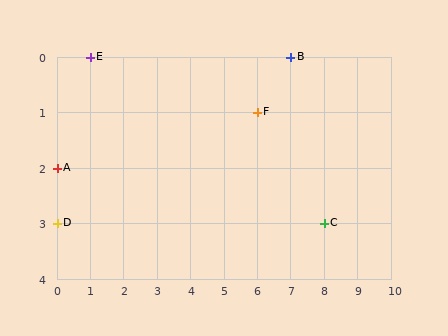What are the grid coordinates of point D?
Point D is at grid coordinates (0, 3).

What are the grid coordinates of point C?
Point C is at grid coordinates (8, 3).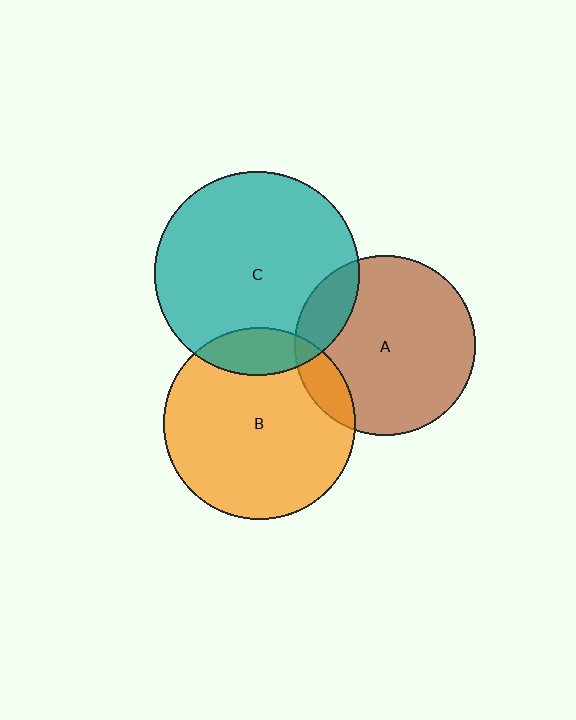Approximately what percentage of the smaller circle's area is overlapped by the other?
Approximately 10%.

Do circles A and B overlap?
Yes.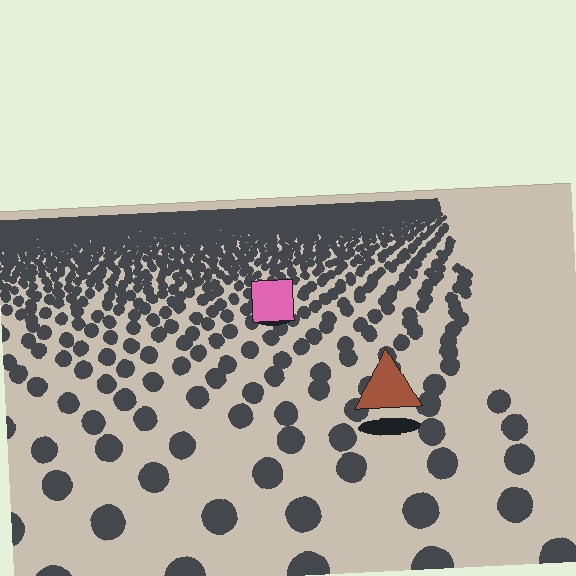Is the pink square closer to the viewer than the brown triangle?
No. The brown triangle is closer — you can tell from the texture gradient: the ground texture is coarser near it.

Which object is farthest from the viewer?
The pink square is farthest from the viewer. It appears smaller and the ground texture around it is denser.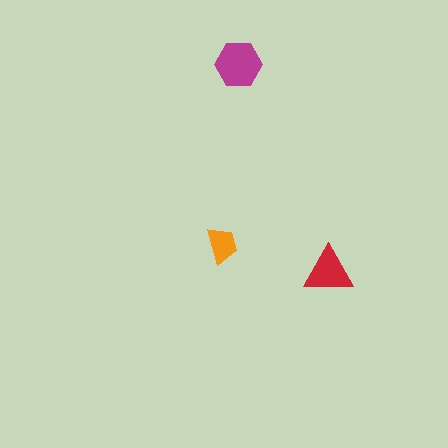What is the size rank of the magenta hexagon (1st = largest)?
1st.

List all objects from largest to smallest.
The magenta hexagon, the red triangle, the orange trapezoid.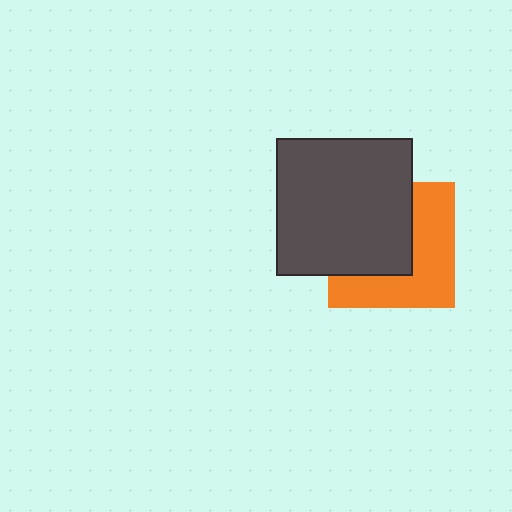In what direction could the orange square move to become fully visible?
The orange square could move toward the lower-right. That would shift it out from behind the dark gray square entirely.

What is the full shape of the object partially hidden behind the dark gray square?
The partially hidden object is an orange square.